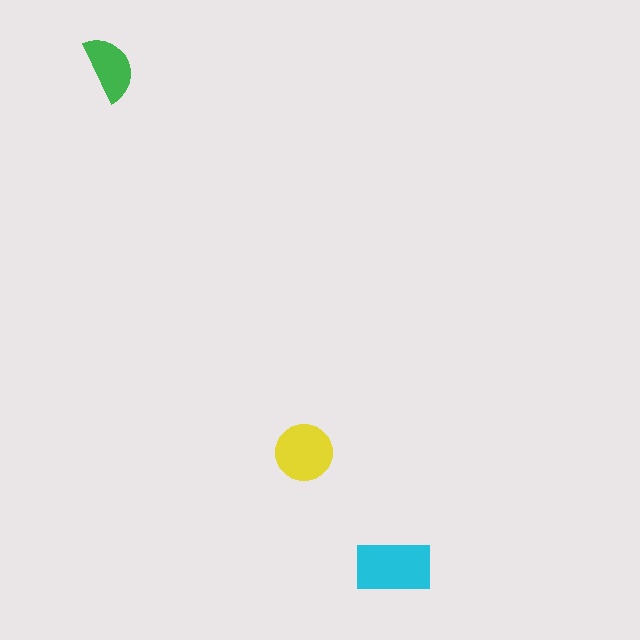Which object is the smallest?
The green semicircle.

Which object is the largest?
The cyan rectangle.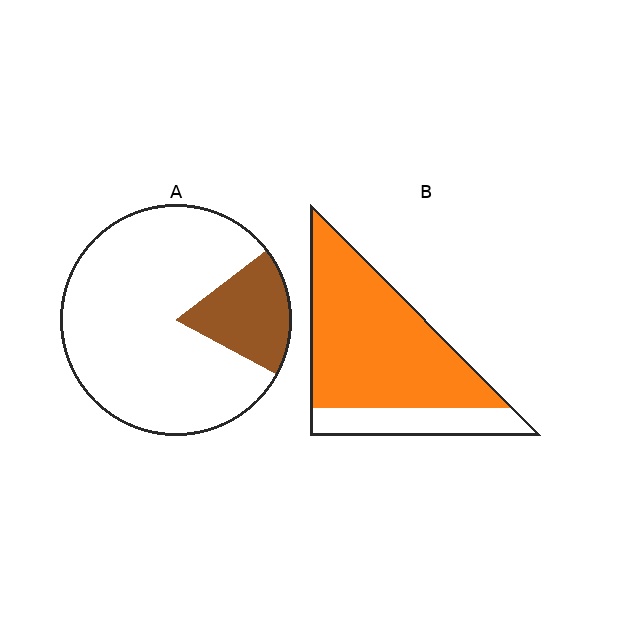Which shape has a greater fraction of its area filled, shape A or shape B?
Shape B.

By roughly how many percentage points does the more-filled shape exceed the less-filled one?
By roughly 60 percentage points (B over A).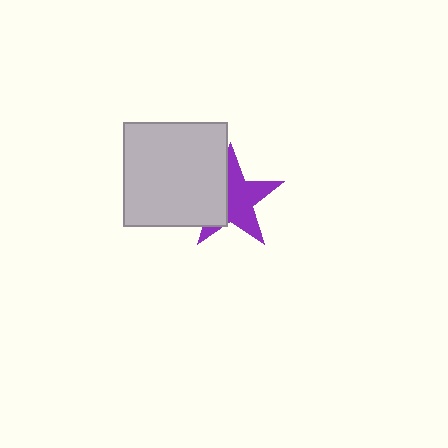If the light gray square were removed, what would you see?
You would see the complete purple star.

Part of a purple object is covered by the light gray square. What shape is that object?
It is a star.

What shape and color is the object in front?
The object in front is a light gray square.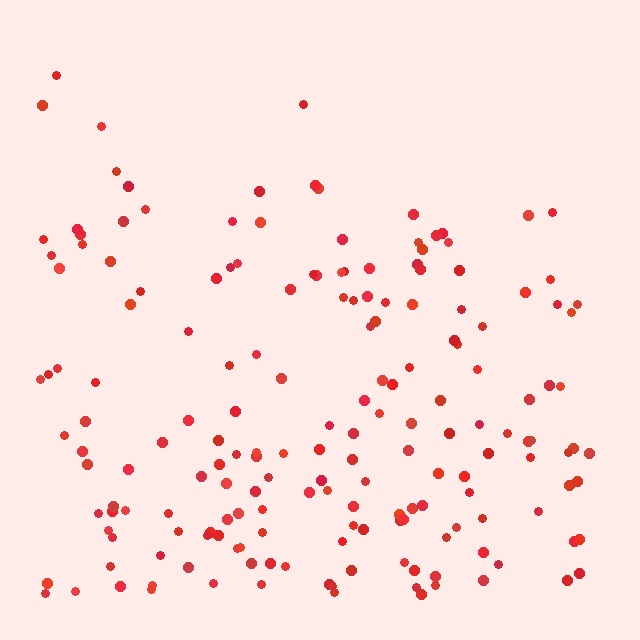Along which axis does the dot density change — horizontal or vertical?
Vertical.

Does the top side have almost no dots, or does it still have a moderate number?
Still a moderate number, just noticeably fewer than the bottom.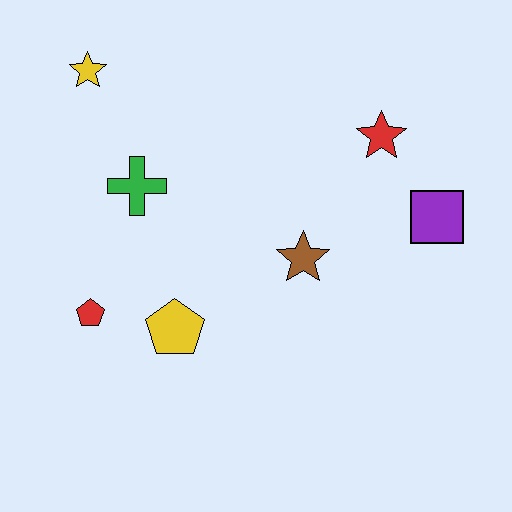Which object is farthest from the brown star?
The yellow star is farthest from the brown star.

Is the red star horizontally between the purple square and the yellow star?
Yes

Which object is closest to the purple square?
The red star is closest to the purple square.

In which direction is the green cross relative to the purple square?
The green cross is to the left of the purple square.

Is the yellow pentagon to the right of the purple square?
No